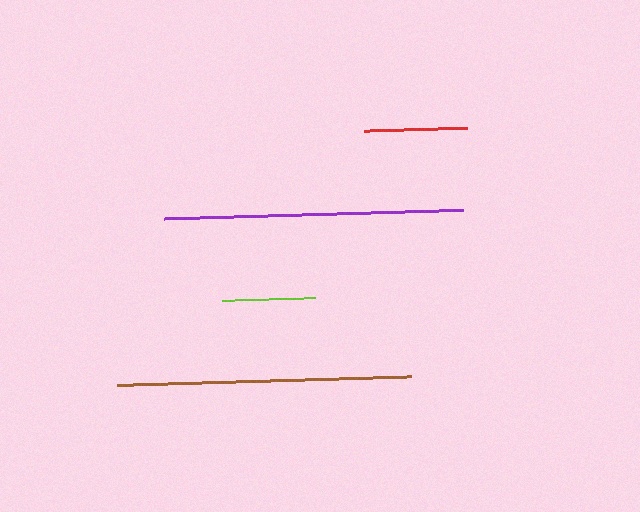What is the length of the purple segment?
The purple segment is approximately 299 pixels long.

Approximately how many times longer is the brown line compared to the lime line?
The brown line is approximately 3.2 times the length of the lime line.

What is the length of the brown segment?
The brown segment is approximately 294 pixels long.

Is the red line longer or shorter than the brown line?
The brown line is longer than the red line.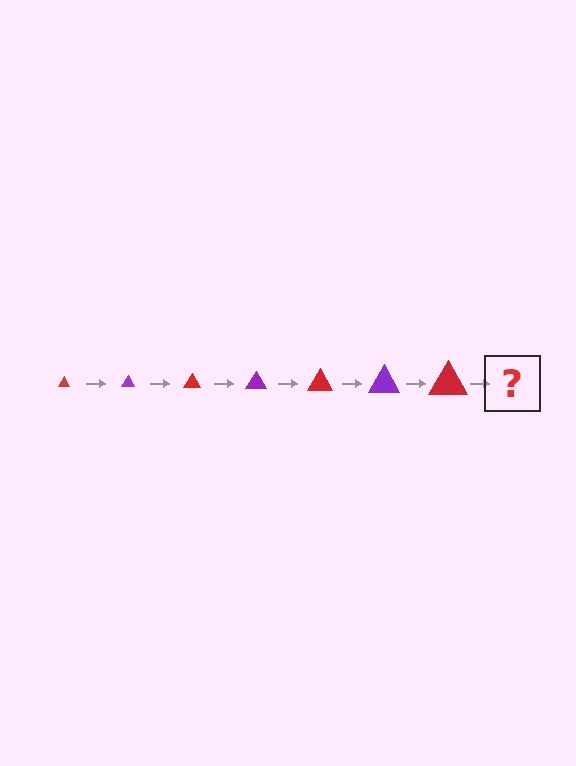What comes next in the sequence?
The next element should be a purple triangle, larger than the previous one.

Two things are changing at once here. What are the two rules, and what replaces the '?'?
The two rules are that the triangle grows larger each step and the color cycles through red and purple. The '?' should be a purple triangle, larger than the previous one.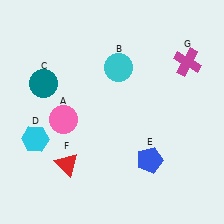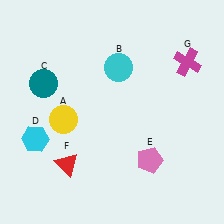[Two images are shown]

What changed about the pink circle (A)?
In Image 1, A is pink. In Image 2, it changed to yellow.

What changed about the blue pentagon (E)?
In Image 1, E is blue. In Image 2, it changed to pink.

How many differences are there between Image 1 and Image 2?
There are 2 differences between the two images.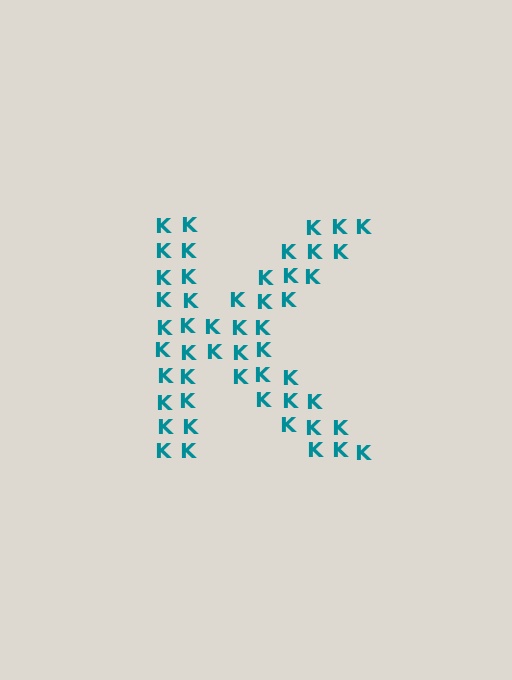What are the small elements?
The small elements are letter K's.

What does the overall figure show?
The overall figure shows the letter K.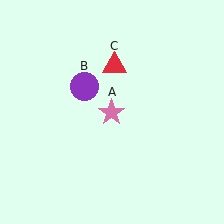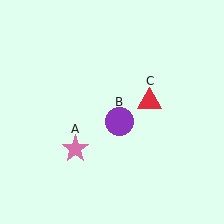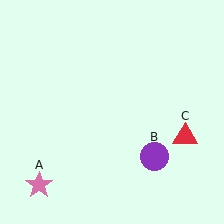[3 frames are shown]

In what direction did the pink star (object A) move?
The pink star (object A) moved down and to the left.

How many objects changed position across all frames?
3 objects changed position: pink star (object A), purple circle (object B), red triangle (object C).